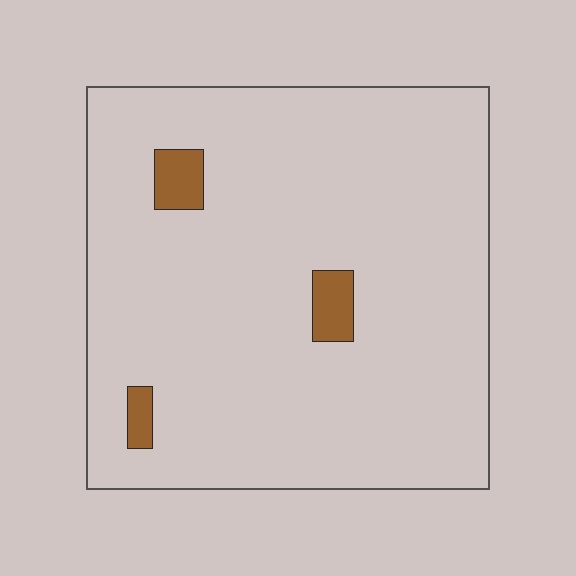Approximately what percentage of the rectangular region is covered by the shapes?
Approximately 5%.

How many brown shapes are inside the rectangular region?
3.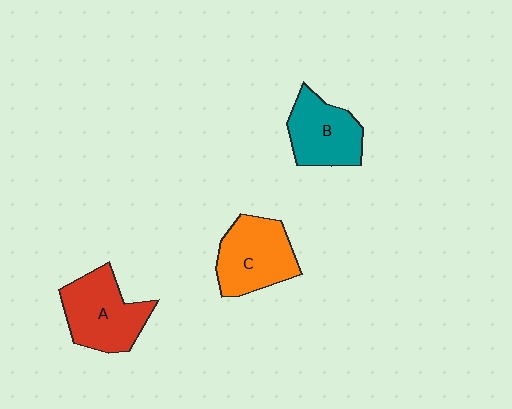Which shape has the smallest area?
Shape B (teal).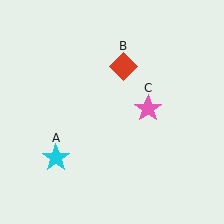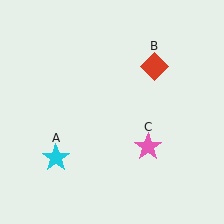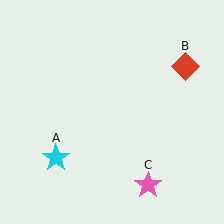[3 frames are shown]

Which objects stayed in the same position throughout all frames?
Cyan star (object A) remained stationary.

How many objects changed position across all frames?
2 objects changed position: red diamond (object B), pink star (object C).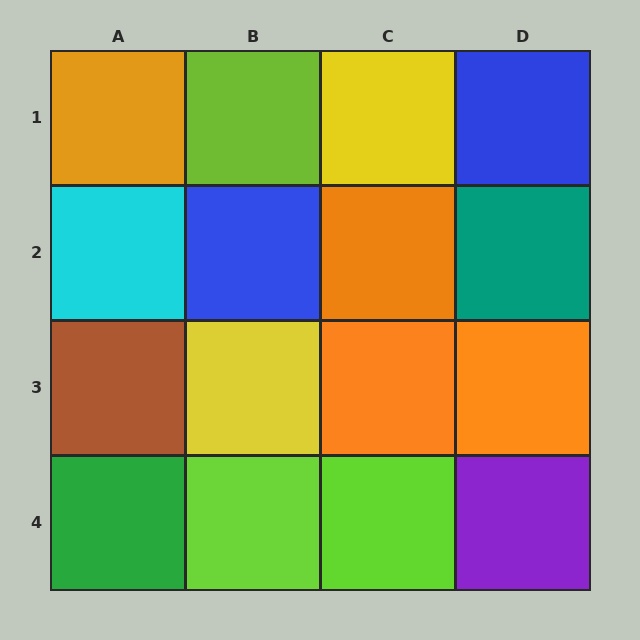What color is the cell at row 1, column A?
Orange.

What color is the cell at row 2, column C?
Orange.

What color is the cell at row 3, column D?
Orange.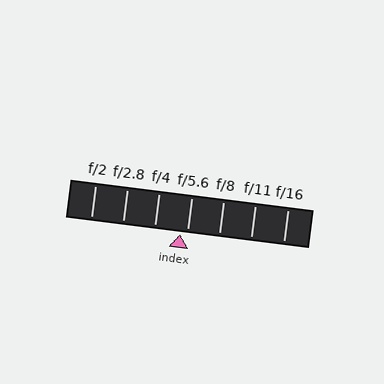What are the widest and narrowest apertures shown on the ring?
The widest aperture shown is f/2 and the narrowest is f/16.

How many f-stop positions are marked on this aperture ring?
There are 7 f-stop positions marked.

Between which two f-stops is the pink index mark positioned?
The index mark is between f/4 and f/5.6.